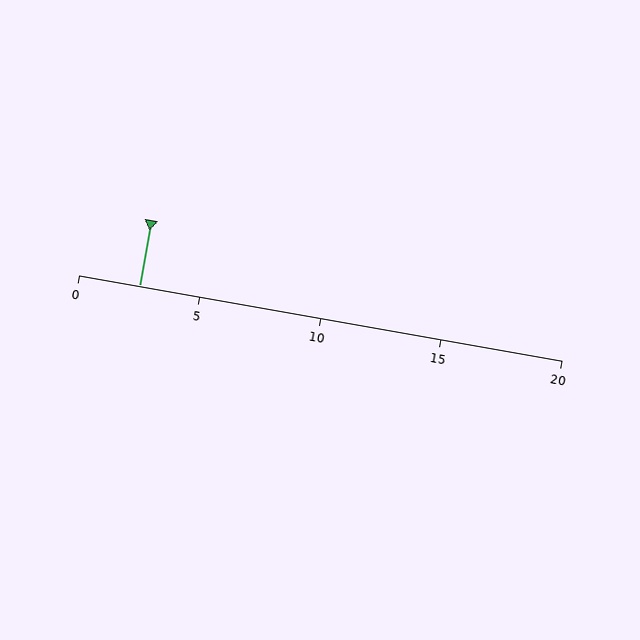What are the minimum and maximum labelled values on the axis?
The axis runs from 0 to 20.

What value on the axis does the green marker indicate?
The marker indicates approximately 2.5.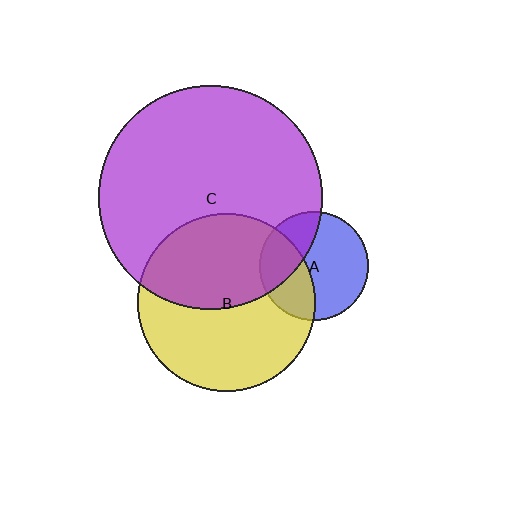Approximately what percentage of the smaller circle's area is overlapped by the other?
Approximately 35%.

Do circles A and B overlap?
Yes.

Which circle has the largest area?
Circle C (purple).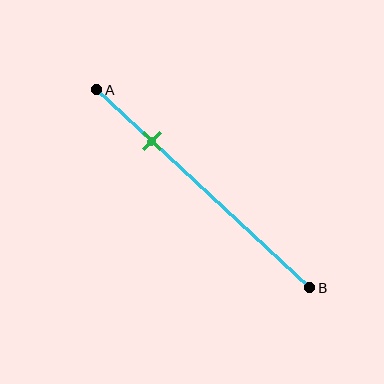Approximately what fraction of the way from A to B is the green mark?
The green mark is approximately 25% of the way from A to B.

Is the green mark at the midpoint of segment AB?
No, the mark is at about 25% from A, not at the 50% midpoint.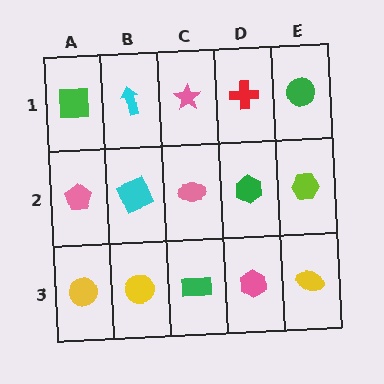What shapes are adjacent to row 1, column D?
A green hexagon (row 2, column D), a pink star (row 1, column C), a green circle (row 1, column E).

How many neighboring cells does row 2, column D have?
4.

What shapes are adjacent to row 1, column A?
A pink pentagon (row 2, column A), a cyan arrow (row 1, column B).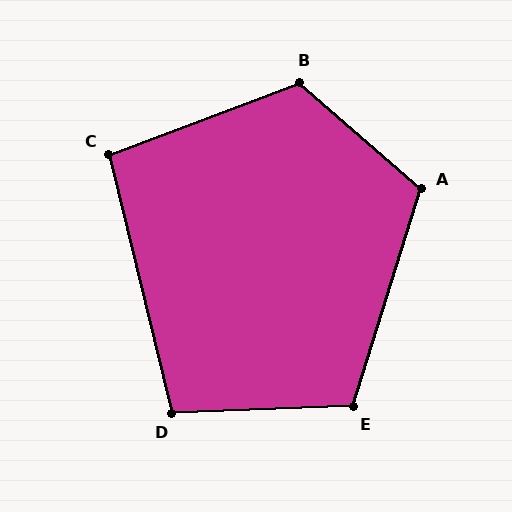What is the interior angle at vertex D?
Approximately 101 degrees (obtuse).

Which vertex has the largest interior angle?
B, at approximately 118 degrees.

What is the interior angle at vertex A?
Approximately 113 degrees (obtuse).